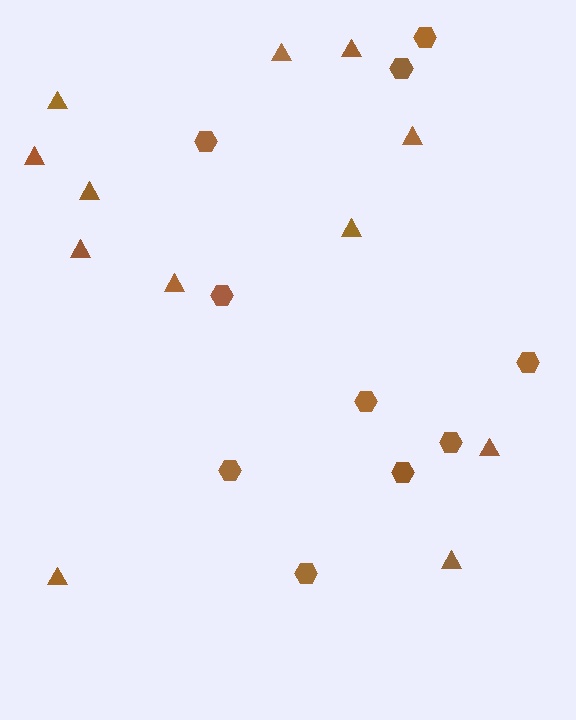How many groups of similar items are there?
There are 2 groups: one group of hexagons (10) and one group of triangles (12).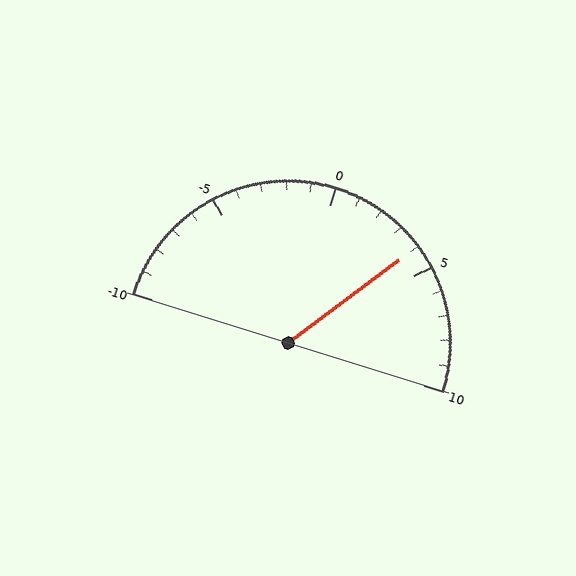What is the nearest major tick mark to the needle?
The nearest major tick mark is 5.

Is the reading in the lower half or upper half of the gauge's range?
The reading is in the upper half of the range (-10 to 10).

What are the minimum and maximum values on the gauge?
The gauge ranges from -10 to 10.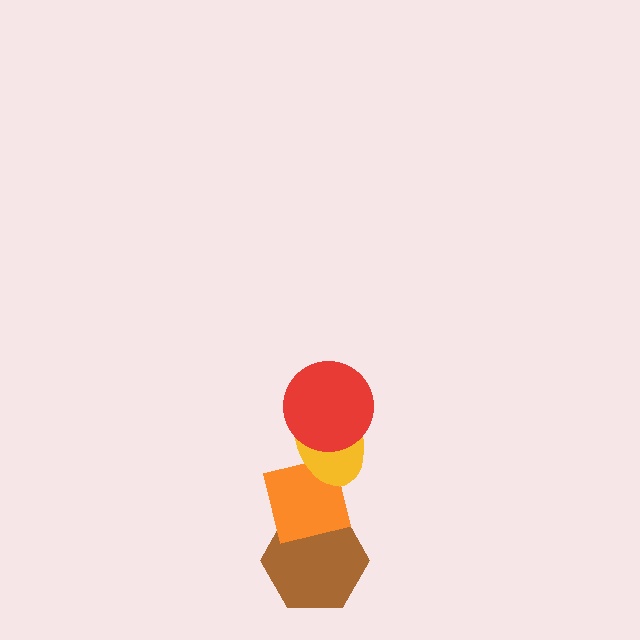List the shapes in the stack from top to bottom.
From top to bottom: the red circle, the yellow ellipse, the orange square, the brown hexagon.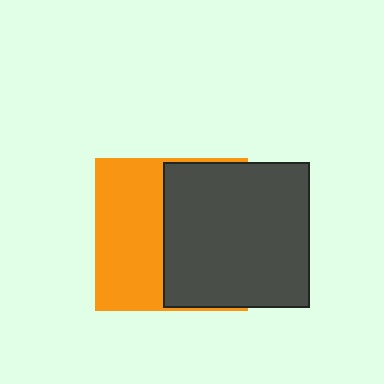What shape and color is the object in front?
The object in front is a dark gray square.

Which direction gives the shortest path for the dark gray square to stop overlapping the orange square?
Moving right gives the shortest separation.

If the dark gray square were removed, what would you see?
You would see the complete orange square.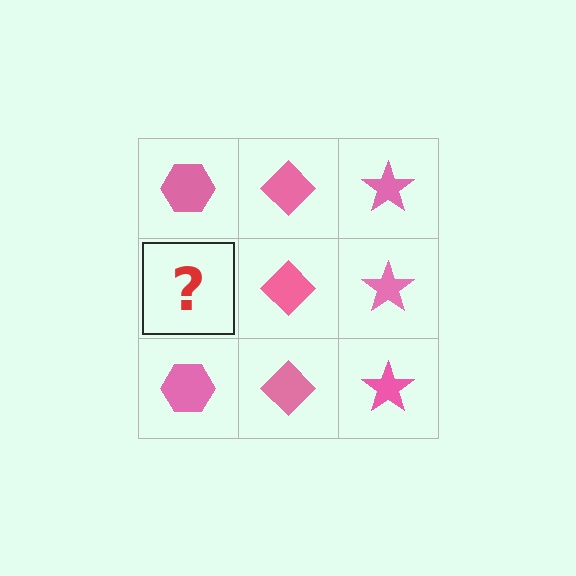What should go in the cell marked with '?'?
The missing cell should contain a pink hexagon.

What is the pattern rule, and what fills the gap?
The rule is that each column has a consistent shape. The gap should be filled with a pink hexagon.